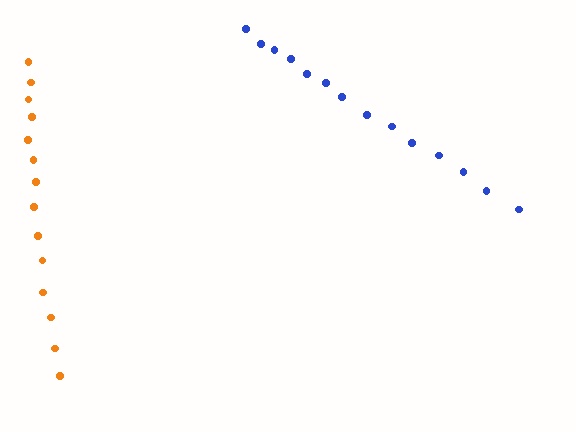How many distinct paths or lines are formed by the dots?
There are 2 distinct paths.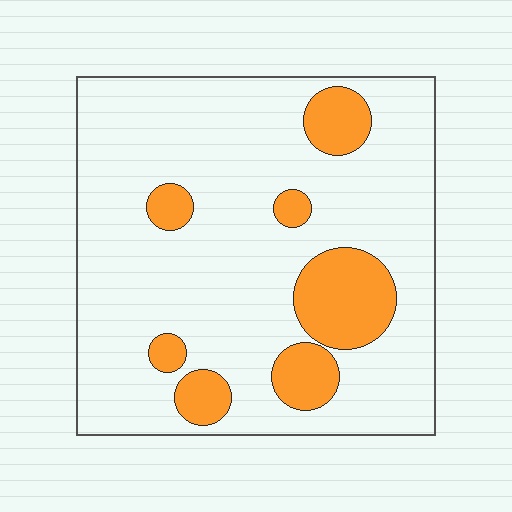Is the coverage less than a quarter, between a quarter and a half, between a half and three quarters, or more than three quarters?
Less than a quarter.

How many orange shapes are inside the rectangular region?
7.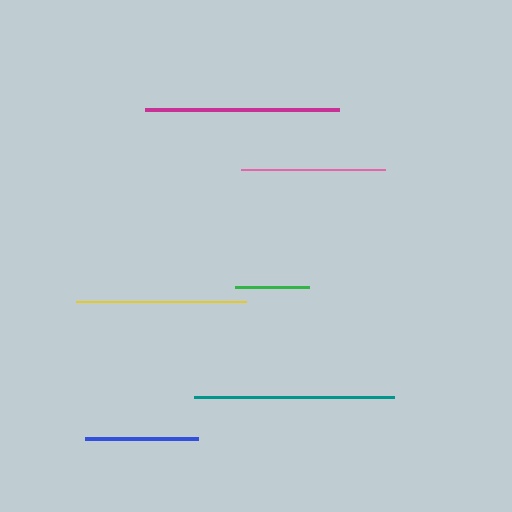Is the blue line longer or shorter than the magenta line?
The magenta line is longer than the blue line.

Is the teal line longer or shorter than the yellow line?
The teal line is longer than the yellow line.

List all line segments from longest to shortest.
From longest to shortest: teal, magenta, yellow, pink, blue, green.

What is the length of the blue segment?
The blue segment is approximately 113 pixels long.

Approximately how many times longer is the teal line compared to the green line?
The teal line is approximately 2.7 times the length of the green line.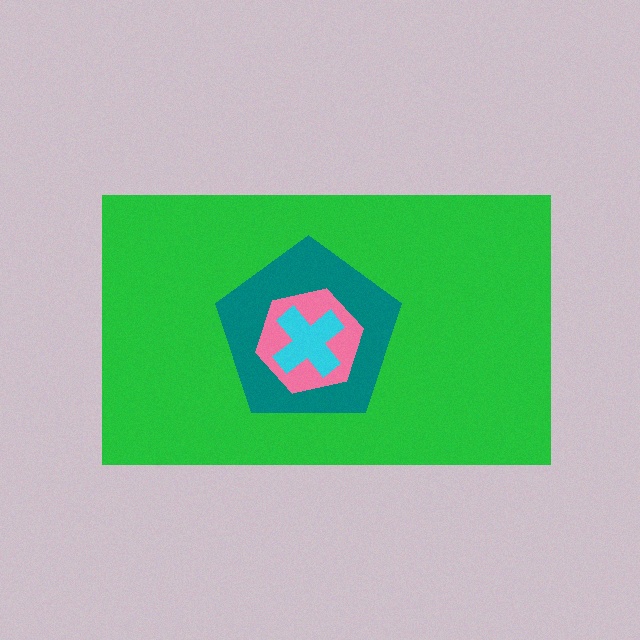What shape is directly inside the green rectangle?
The teal pentagon.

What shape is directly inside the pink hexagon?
The cyan cross.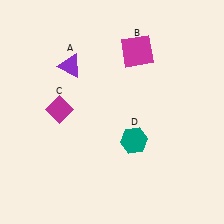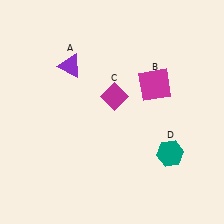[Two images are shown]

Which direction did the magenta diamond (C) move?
The magenta diamond (C) moved right.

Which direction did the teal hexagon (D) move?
The teal hexagon (D) moved right.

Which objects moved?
The objects that moved are: the magenta square (B), the magenta diamond (C), the teal hexagon (D).